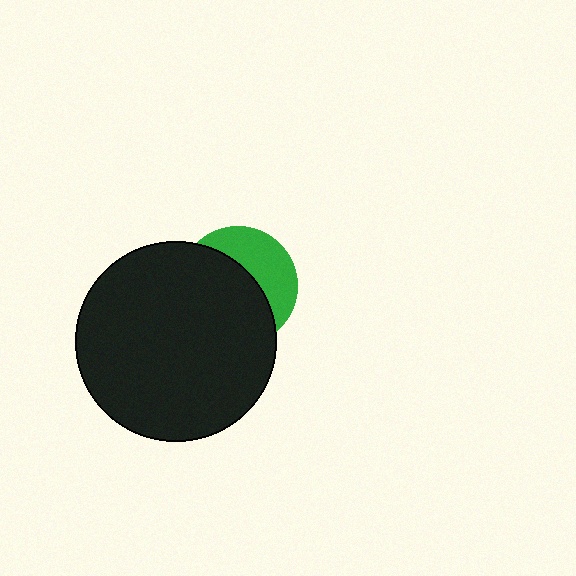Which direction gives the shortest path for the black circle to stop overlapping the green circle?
Moving toward the lower-left gives the shortest separation.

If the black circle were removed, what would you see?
You would see the complete green circle.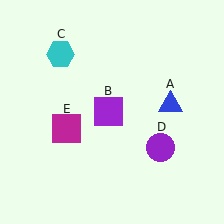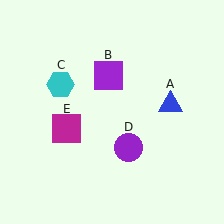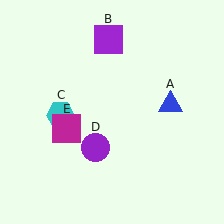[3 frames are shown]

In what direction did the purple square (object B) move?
The purple square (object B) moved up.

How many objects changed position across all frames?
3 objects changed position: purple square (object B), cyan hexagon (object C), purple circle (object D).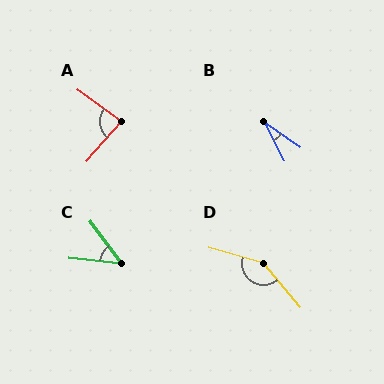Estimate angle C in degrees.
Approximately 48 degrees.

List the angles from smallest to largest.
B (27°), C (48°), A (85°), D (147°).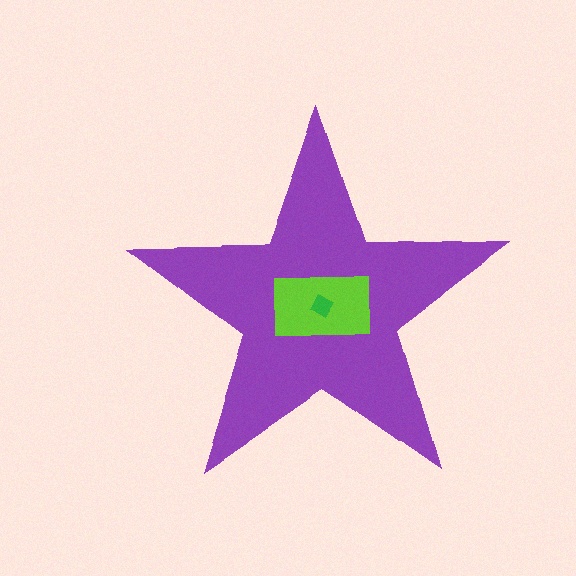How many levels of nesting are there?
3.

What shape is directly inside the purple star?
The lime rectangle.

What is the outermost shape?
The purple star.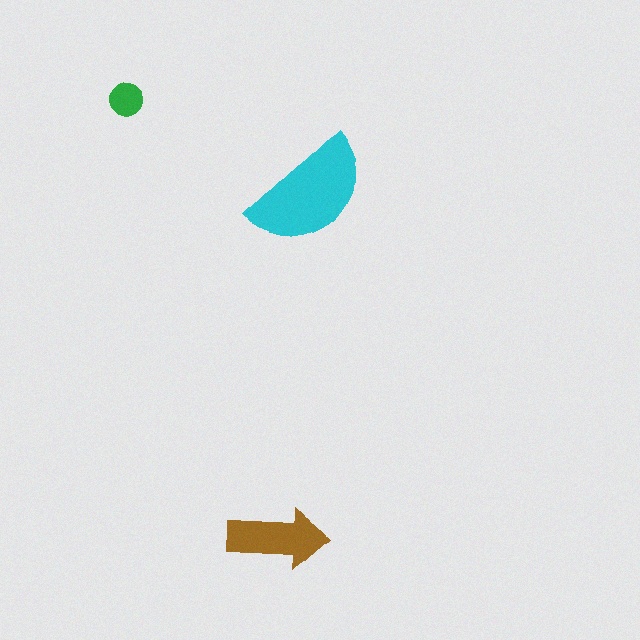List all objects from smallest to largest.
The green circle, the brown arrow, the cyan semicircle.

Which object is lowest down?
The brown arrow is bottommost.